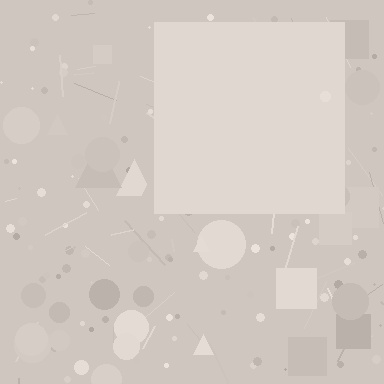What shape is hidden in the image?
A square is hidden in the image.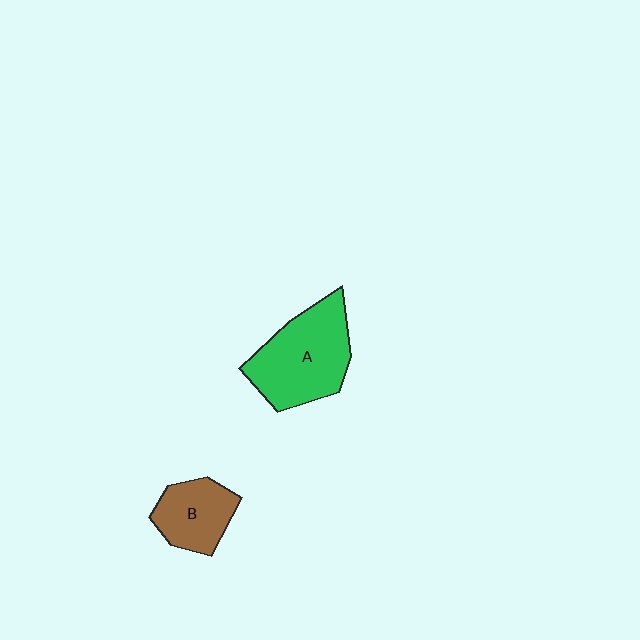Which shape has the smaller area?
Shape B (brown).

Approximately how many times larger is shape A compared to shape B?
Approximately 1.7 times.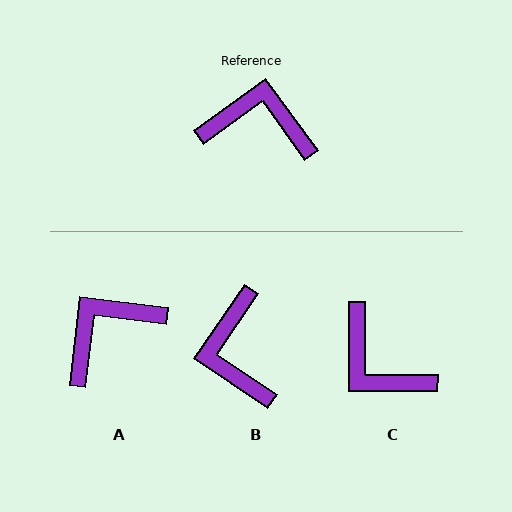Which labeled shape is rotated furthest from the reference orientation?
C, about 144 degrees away.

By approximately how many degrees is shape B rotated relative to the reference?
Approximately 110 degrees counter-clockwise.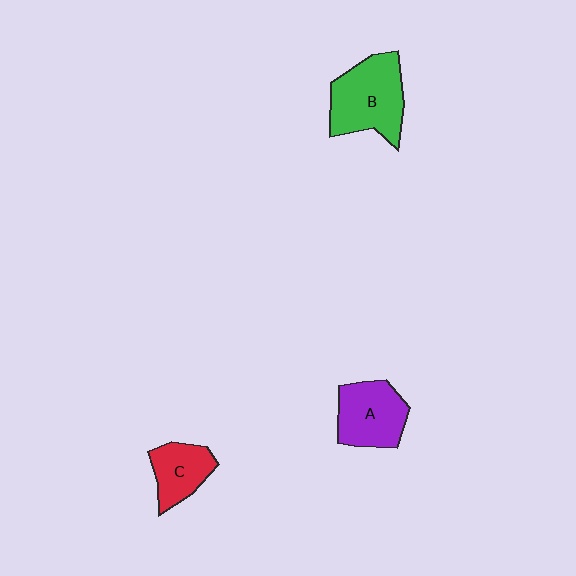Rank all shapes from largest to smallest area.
From largest to smallest: B (green), A (purple), C (red).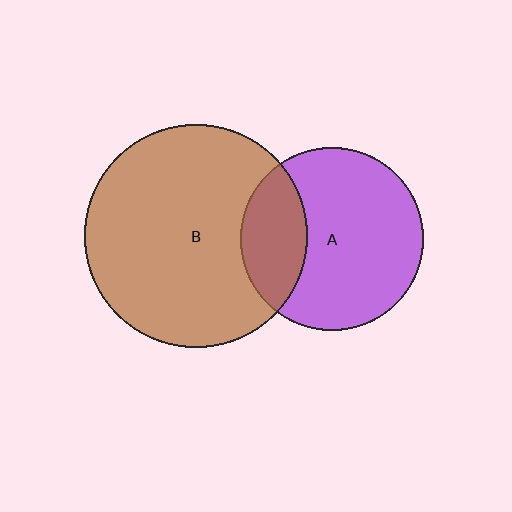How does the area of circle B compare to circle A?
Approximately 1.5 times.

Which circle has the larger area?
Circle B (brown).